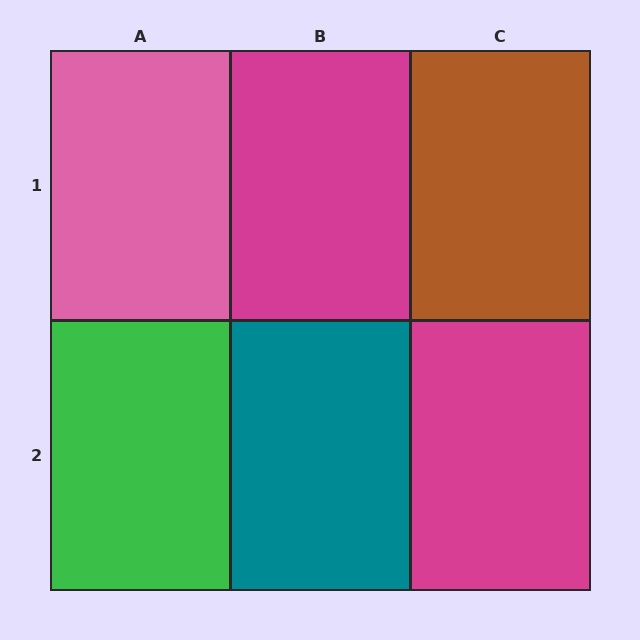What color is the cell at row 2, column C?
Magenta.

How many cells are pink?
1 cell is pink.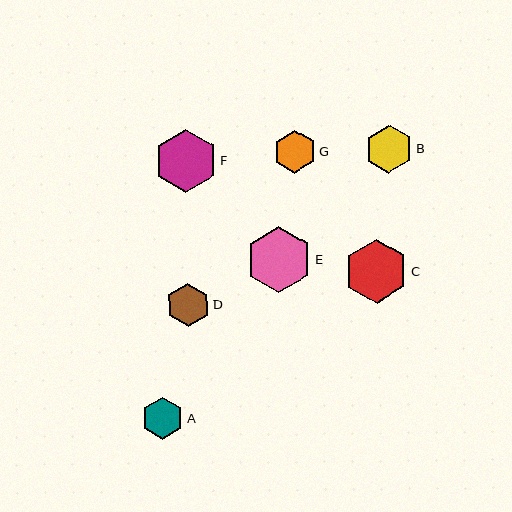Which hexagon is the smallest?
Hexagon A is the smallest with a size of approximately 42 pixels.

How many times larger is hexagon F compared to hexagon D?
Hexagon F is approximately 1.5 times the size of hexagon D.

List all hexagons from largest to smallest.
From largest to smallest: E, C, F, B, D, G, A.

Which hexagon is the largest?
Hexagon E is the largest with a size of approximately 66 pixels.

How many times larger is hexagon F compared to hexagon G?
Hexagon F is approximately 1.5 times the size of hexagon G.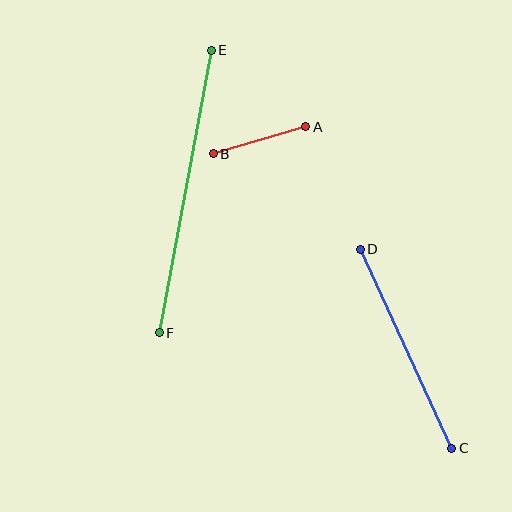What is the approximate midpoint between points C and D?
The midpoint is at approximately (406, 349) pixels.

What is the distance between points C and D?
The distance is approximately 219 pixels.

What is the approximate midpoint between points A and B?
The midpoint is at approximately (260, 140) pixels.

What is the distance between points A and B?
The distance is approximately 96 pixels.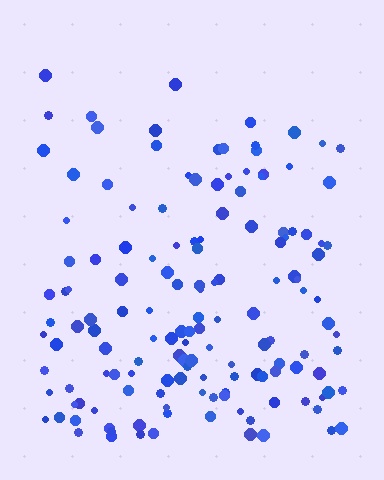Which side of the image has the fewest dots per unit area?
The top.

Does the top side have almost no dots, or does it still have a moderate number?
Still a moderate number, just noticeably fewer than the bottom.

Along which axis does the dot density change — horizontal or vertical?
Vertical.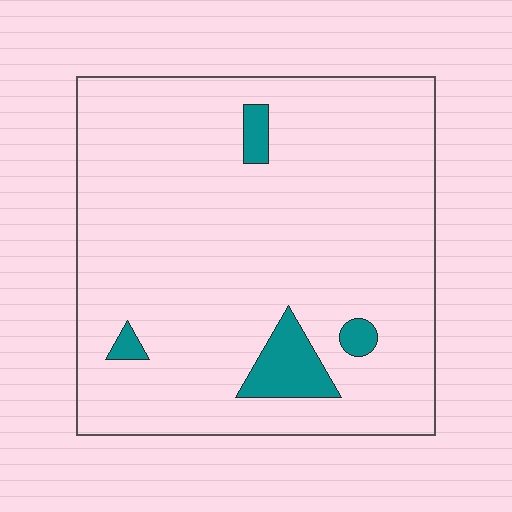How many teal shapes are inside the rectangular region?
4.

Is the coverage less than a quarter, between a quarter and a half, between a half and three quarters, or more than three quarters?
Less than a quarter.